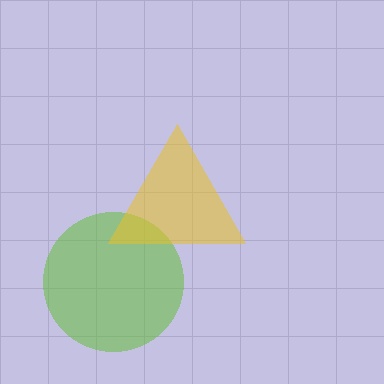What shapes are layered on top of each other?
The layered shapes are: a lime circle, a yellow triangle.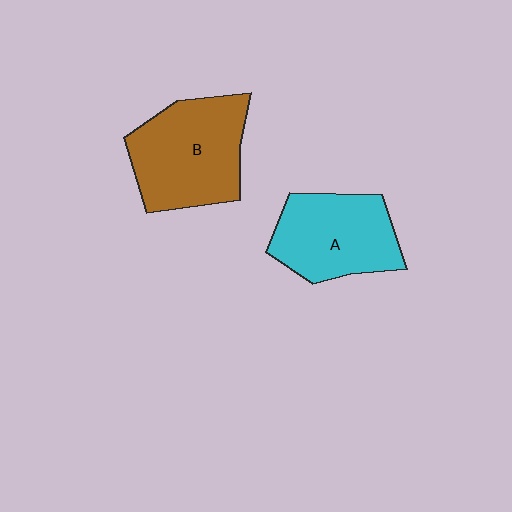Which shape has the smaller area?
Shape A (cyan).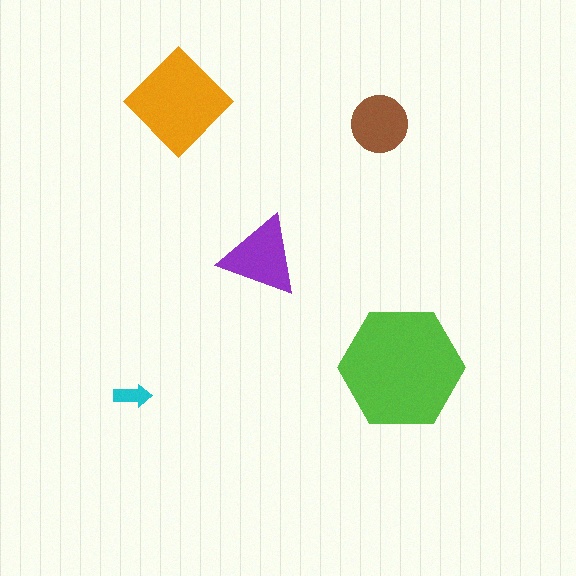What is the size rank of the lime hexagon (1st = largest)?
1st.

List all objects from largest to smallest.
The lime hexagon, the orange diamond, the purple triangle, the brown circle, the cyan arrow.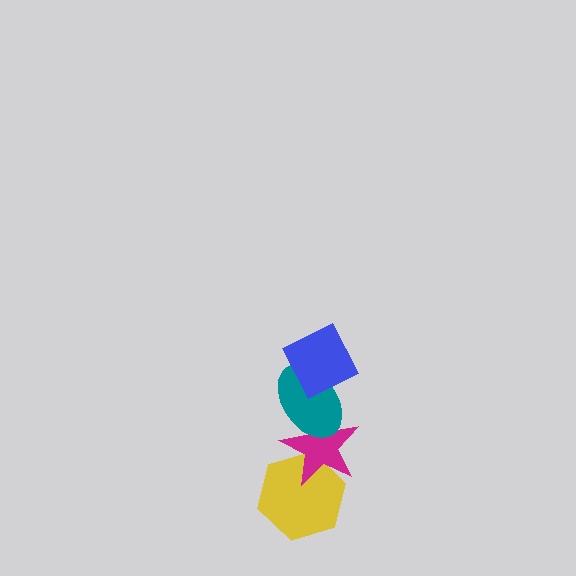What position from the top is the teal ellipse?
The teal ellipse is 2nd from the top.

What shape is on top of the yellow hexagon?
The magenta star is on top of the yellow hexagon.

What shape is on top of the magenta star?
The teal ellipse is on top of the magenta star.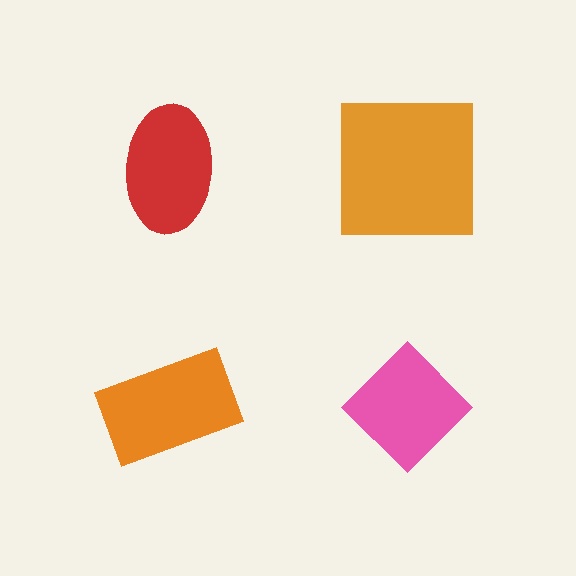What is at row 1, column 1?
A red ellipse.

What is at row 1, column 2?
An orange square.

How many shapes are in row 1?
2 shapes.